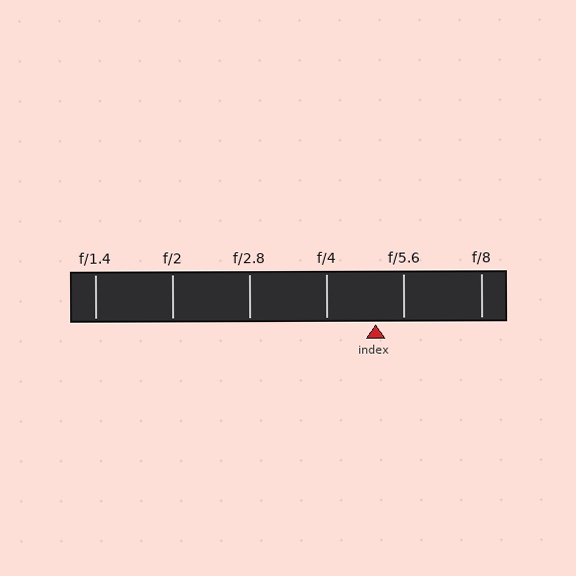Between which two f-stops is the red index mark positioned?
The index mark is between f/4 and f/5.6.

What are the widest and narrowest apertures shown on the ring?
The widest aperture shown is f/1.4 and the narrowest is f/8.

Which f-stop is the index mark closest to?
The index mark is closest to f/5.6.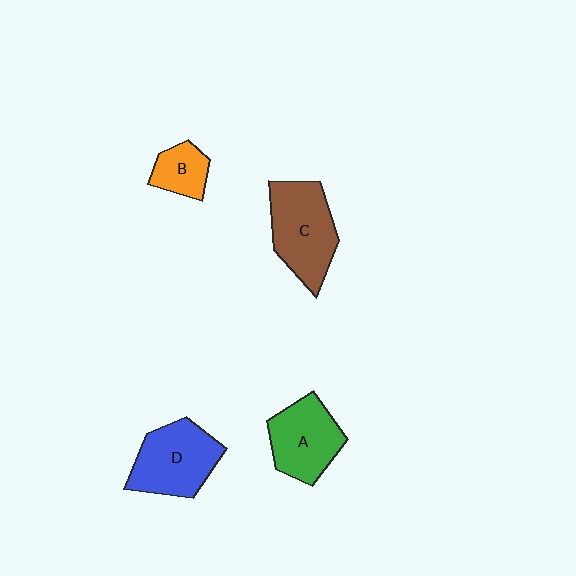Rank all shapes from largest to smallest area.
From largest to smallest: C (brown), D (blue), A (green), B (orange).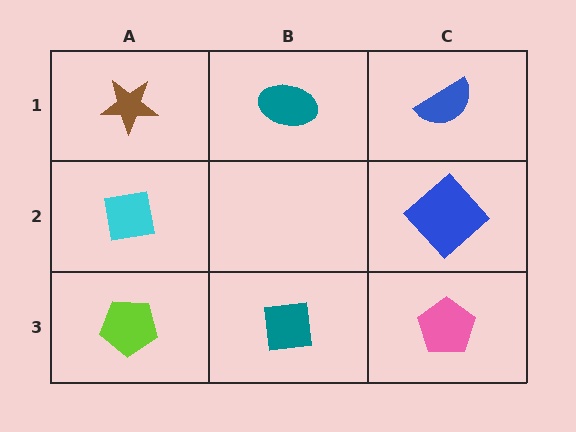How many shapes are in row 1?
3 shapes.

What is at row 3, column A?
A lime pentagon.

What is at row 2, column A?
A cyan square.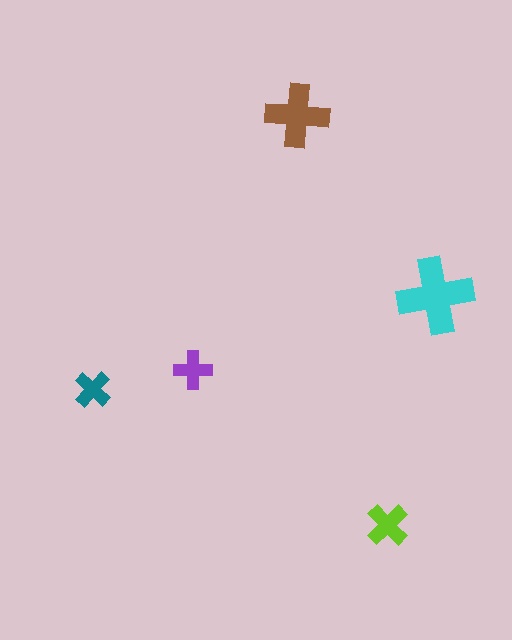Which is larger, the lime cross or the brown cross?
The brown one.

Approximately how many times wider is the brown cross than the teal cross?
About 1.5 times wider.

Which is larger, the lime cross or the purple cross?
The lime one.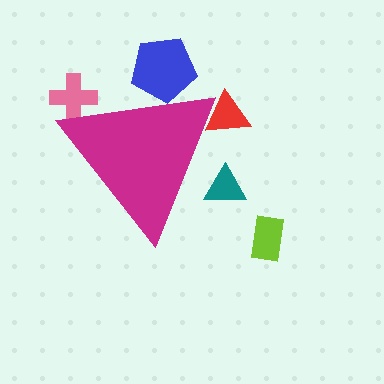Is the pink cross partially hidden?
Yes, the pink cross is partially hidden behind the magenta triangle.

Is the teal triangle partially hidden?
Yes, the teal triangle is partially hidden behind the magenta triangle.